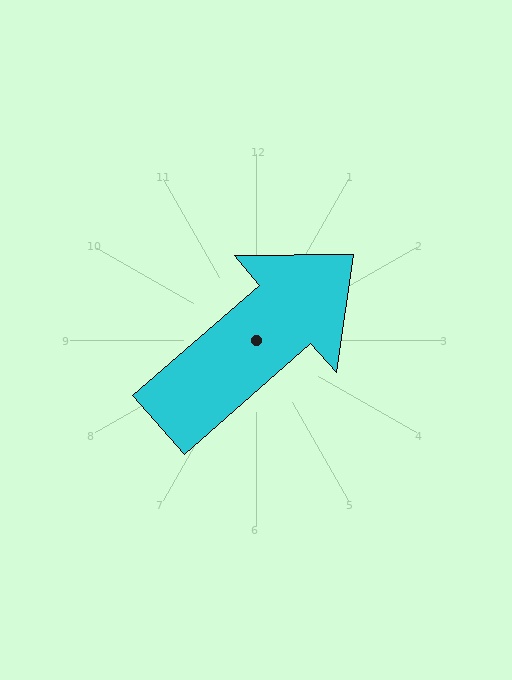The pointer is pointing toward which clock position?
Roughly 2 o'clock.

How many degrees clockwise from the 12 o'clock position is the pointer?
Approximately 49 degrees.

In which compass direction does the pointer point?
Northeast.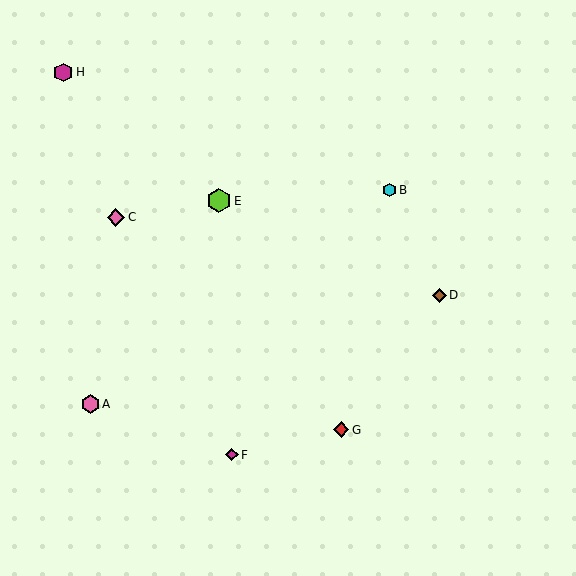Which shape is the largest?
The lime hexagon (labeled E) is the largest.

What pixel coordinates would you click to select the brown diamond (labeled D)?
Click at (439, 295) to select the brown diamond D.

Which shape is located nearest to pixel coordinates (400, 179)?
The cyan hexagon (labeled B) at (390, 190) is nearest to that location.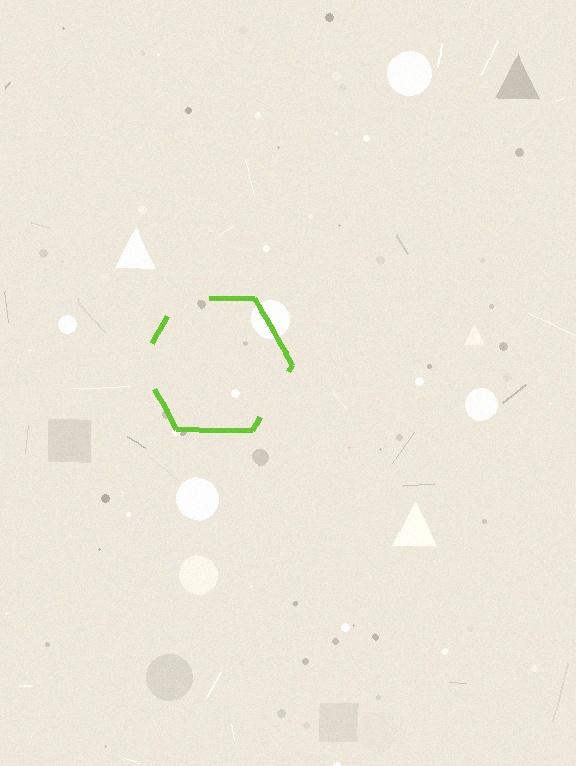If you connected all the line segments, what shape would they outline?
They would outline a hexagon.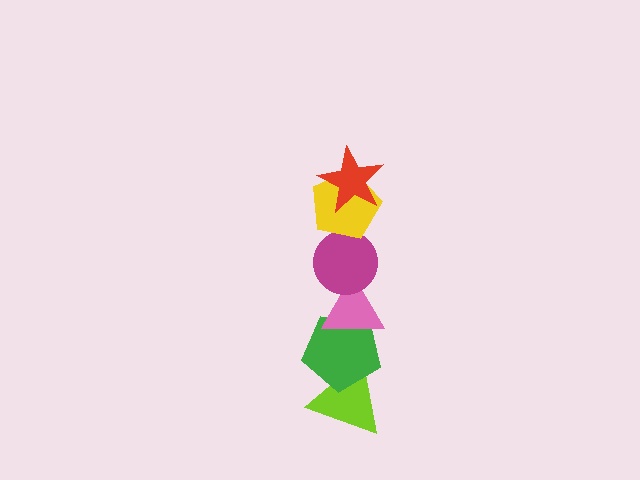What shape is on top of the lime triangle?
The green pentagon is on top of the lime triangle.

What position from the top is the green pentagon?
The green pentagon is 5th from the top.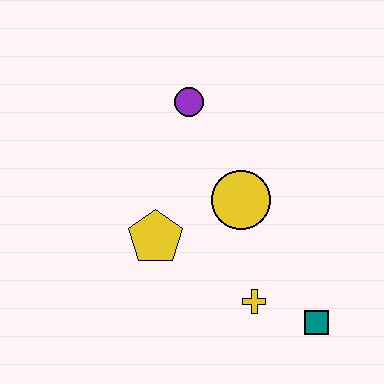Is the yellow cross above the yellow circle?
No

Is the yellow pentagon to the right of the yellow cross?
No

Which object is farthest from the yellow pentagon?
The teal square is farthest from the yellow pentagon.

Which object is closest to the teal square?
The yellow cross is closest to the teal square.